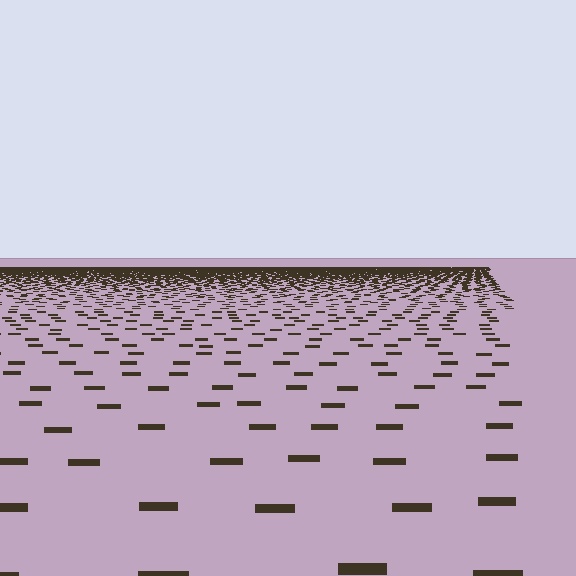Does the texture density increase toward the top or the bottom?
Density increases toward the top.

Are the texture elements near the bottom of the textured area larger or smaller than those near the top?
Larger. Near the bottom, elements are closer to the viewer and appear at a bigger on-screen size.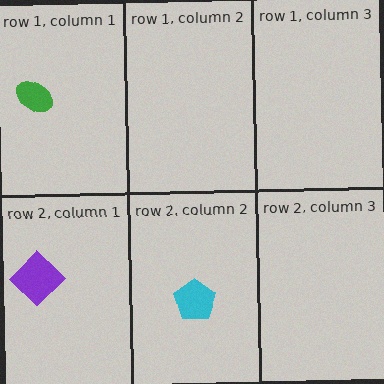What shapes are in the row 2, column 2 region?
The cyan pentagon.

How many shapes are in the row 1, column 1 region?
1.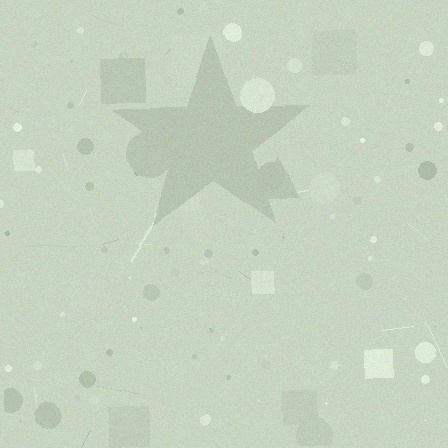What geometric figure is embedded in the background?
A star is embedded in the background.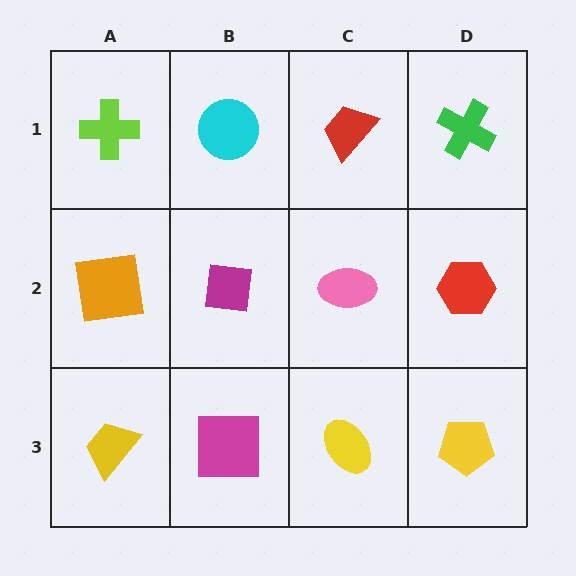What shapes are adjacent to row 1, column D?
A red hexagon (row 2, column D), a red trapezoid (row 1, column C).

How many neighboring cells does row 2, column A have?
3.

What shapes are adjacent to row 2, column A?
A lime cross (row 1, column A), a yellow trapezoid (row 3, column A), a magenta square (row 2, column B).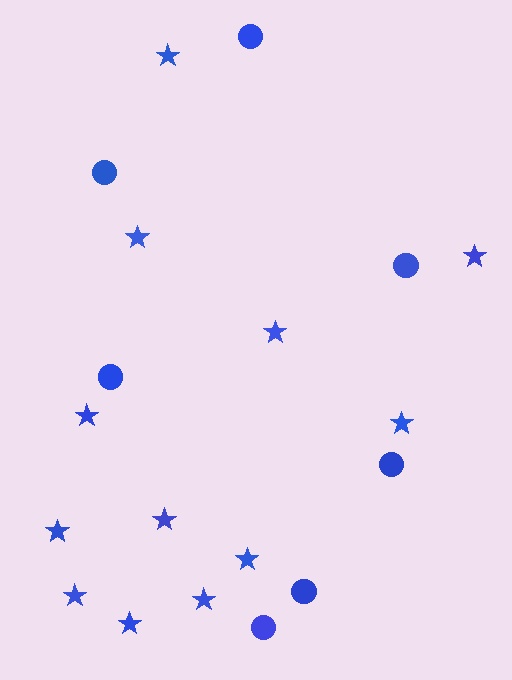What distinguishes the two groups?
There are 2 groups: one group of stars (12) and one group of circles (7).